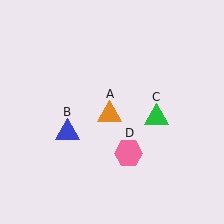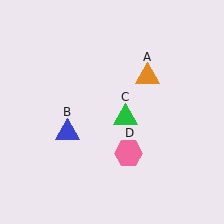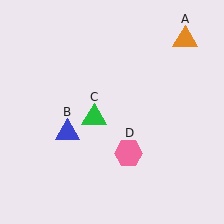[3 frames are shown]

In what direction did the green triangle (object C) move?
The green triangle (object C) moved left.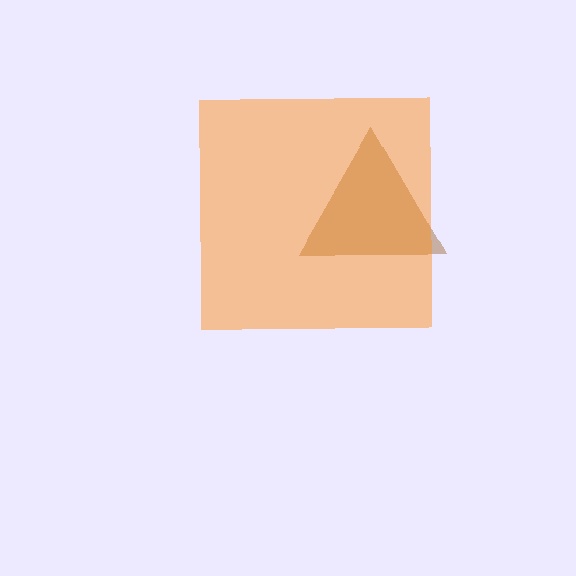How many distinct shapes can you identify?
There are 2 distinct shapes: a brown triangle, an orange square.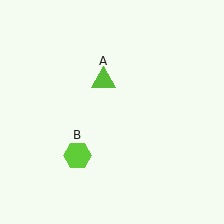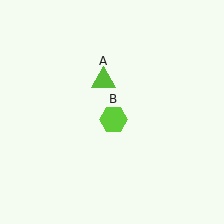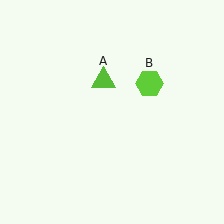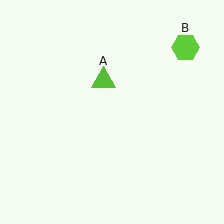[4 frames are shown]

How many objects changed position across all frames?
1 object changed position: lime hexagon (object B).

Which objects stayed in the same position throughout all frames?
Lime triangle (object A) remained stationary.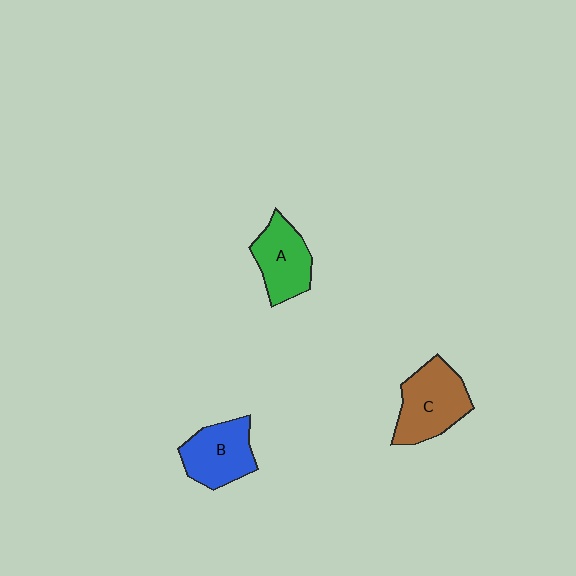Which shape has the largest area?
Shape C (brown).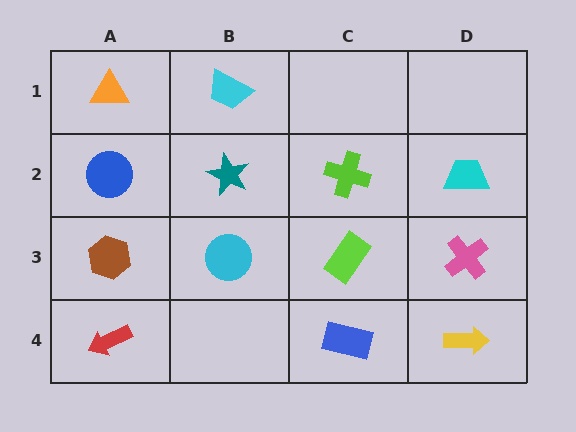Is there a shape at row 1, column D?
No, that cell is empty.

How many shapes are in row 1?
2 shapes.